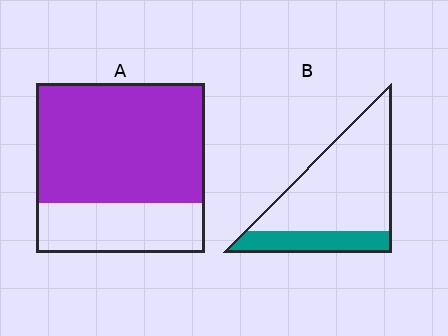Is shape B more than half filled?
No.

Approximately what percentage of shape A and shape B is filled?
A is approximately 70% and B is approximately 25%.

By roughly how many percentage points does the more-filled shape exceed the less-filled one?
By roughly 45 percentage points (A over B).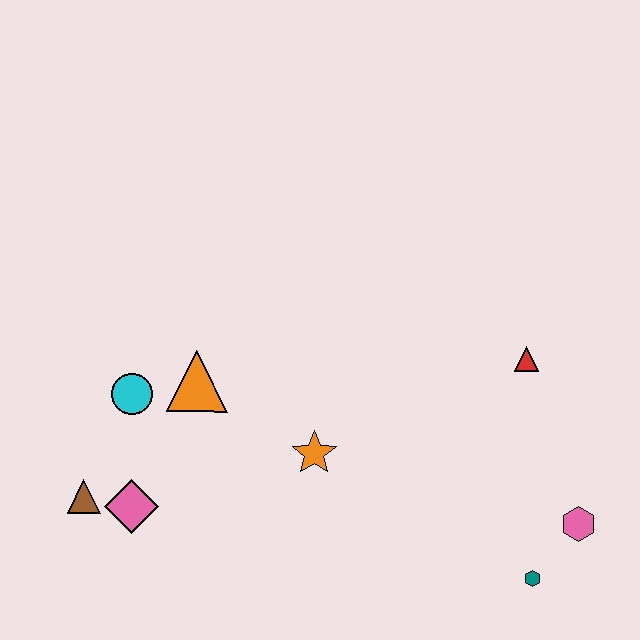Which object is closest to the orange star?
The orange triangle is closest to the orange star.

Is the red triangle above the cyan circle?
Yes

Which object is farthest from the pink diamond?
The pink hexagon is farthest from the pink diamond.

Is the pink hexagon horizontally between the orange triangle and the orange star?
No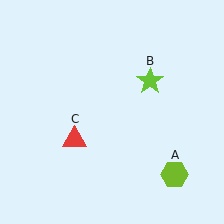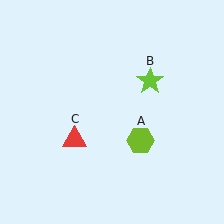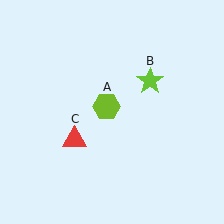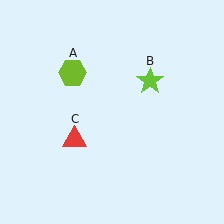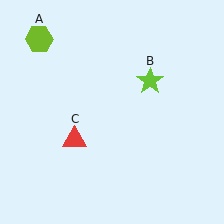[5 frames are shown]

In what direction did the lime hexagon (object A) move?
The lime hexagon (object A) moved up and to the left.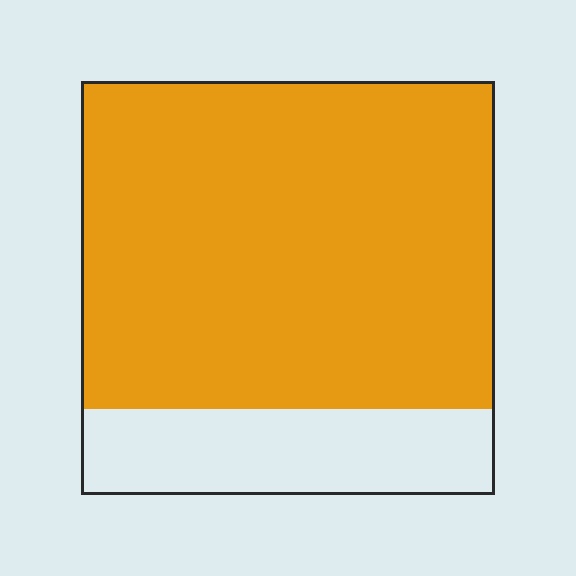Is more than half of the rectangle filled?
Yes.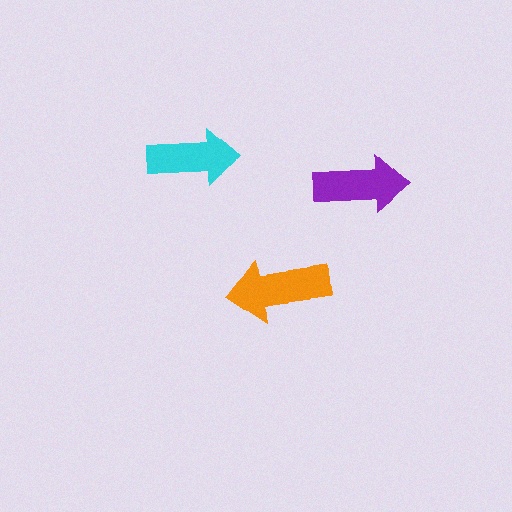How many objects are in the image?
There are 3 objects in the image.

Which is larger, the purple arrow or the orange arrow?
The orange one.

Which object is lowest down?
The orange arrow is bottommost.